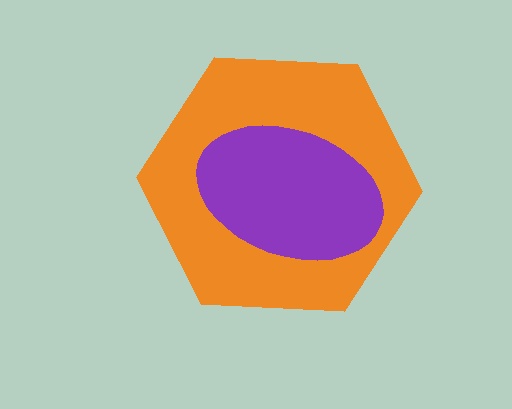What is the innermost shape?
The purple ellipse.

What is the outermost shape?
The orange hexagon.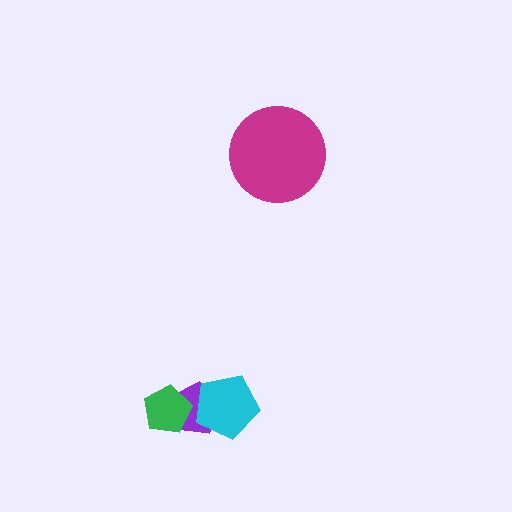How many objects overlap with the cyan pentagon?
1 object overlaps with the cyan pentagon.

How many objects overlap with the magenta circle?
0 objects overlap with the magenta circle.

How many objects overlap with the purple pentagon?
2 objects overlap with the purple pentagon.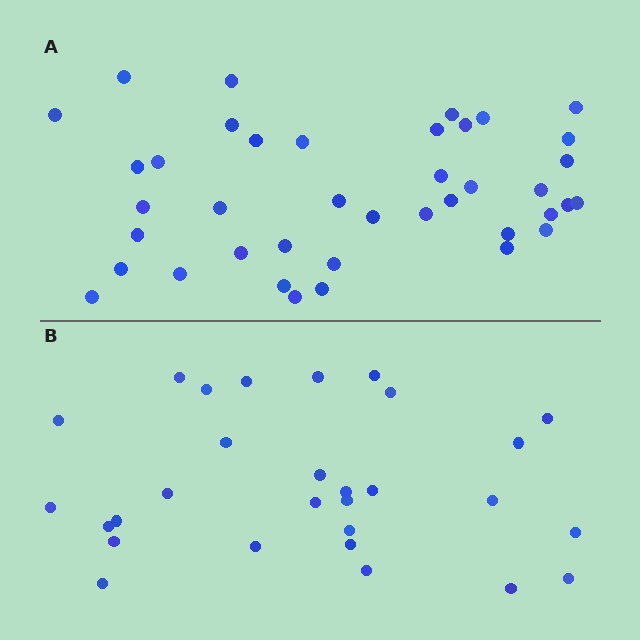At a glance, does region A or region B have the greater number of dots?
Region A (the top region) has more dots.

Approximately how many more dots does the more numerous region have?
Region A has roughly 12 or so more dots than region B.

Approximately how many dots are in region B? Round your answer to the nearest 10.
About 30 dots. (The exact count is 29, which rounds to 30.)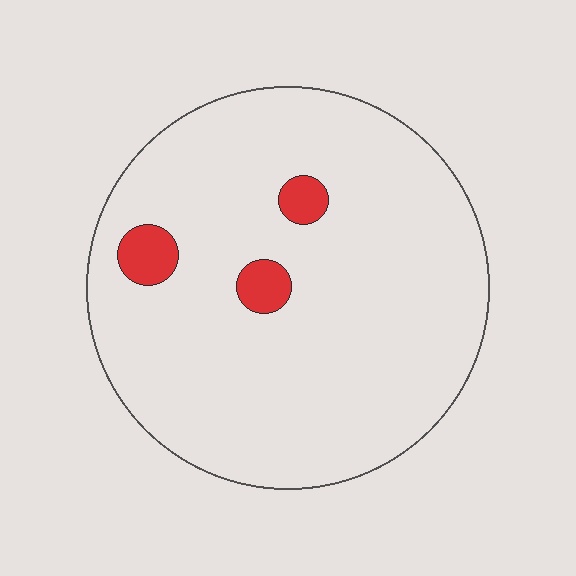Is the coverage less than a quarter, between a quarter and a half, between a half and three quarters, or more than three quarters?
Less than a quarter.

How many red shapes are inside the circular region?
3.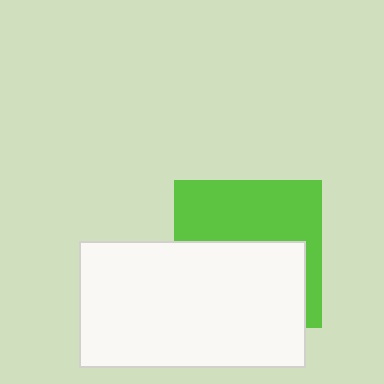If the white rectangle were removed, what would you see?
You would see the complete lime square.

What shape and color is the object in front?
The object in front is a white rectangle.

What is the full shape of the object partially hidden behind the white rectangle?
The partially hidden object is a lime square.